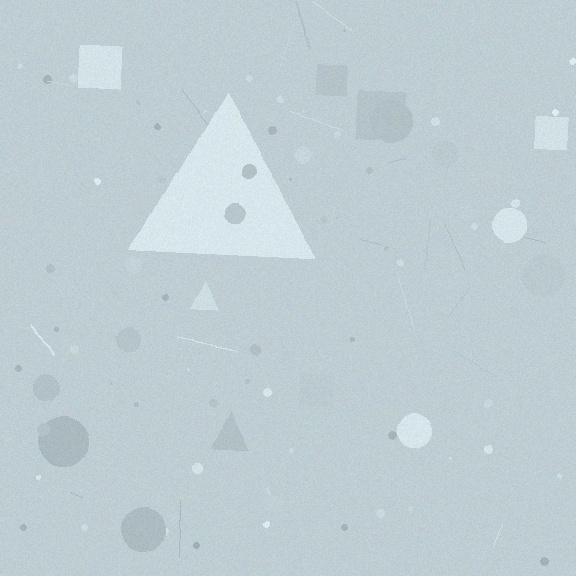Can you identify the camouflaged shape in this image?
The camouflaged shape is a triangle.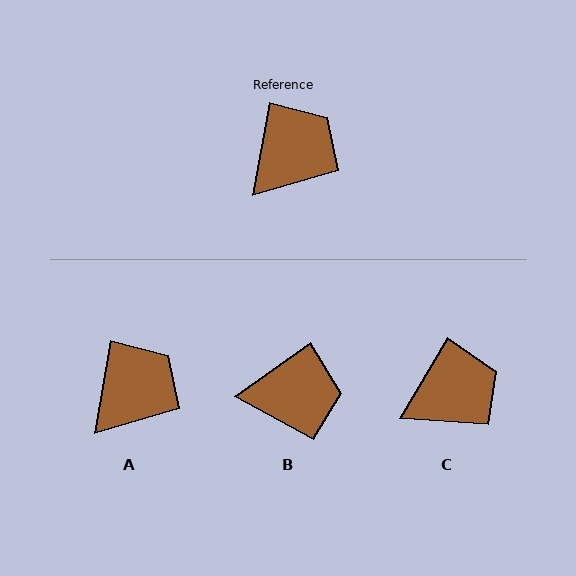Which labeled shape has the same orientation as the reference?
A.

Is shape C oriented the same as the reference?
No, it is off by about 21 degrees.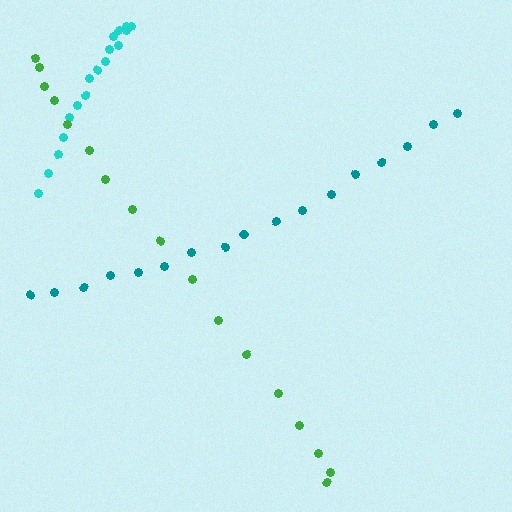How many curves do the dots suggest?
There are 3 distinct paths.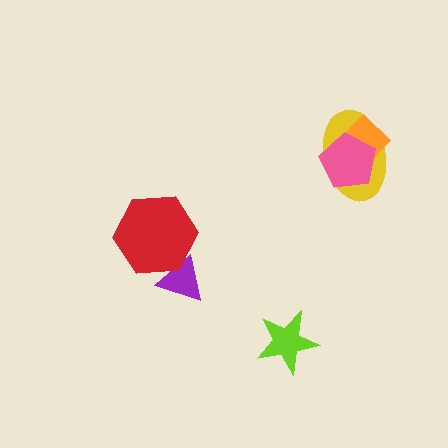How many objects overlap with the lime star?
0 objects overlap with the lime star.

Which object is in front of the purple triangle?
The red hexagon is in front of the purple triangle.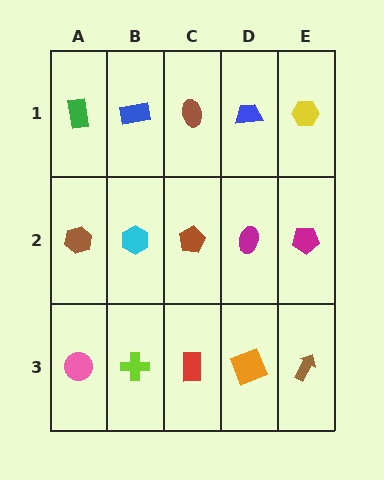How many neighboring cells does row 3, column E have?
2.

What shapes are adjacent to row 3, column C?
A brown pentagon (row 2, column C), a lime cross (row 3, column B), an orange square (row 3, column D).